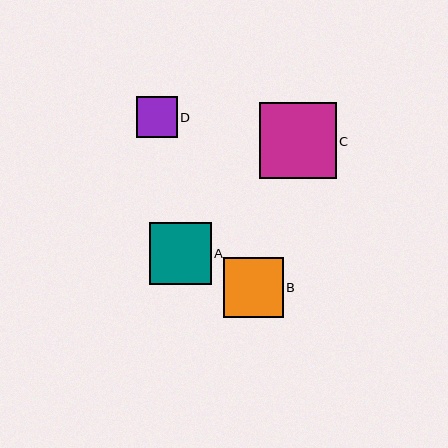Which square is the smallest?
Square D is the smallest with a size of approximately 41 pixels.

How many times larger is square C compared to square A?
Square C is approximately 1.2 times the size of square A.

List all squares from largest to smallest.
From largest to smallest: C, A, B, D.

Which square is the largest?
Square C is the largest with a size of approximately 77 pixels.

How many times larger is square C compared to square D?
Square C is approximately 1.9 times the size of square D.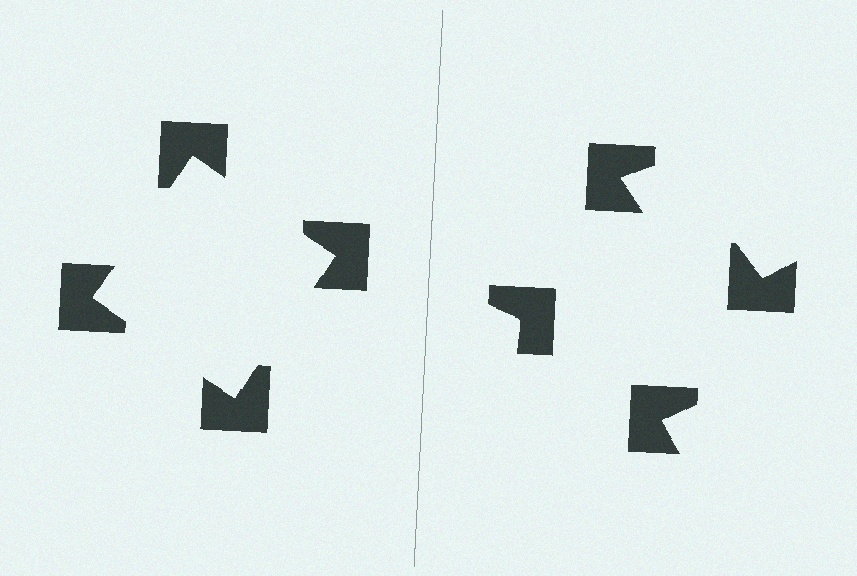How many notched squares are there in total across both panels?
8 — 4 on each side.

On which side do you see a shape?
An illusory square appears on the left side. On the right side the wedge cuts are rotated, so no coherent shape forms.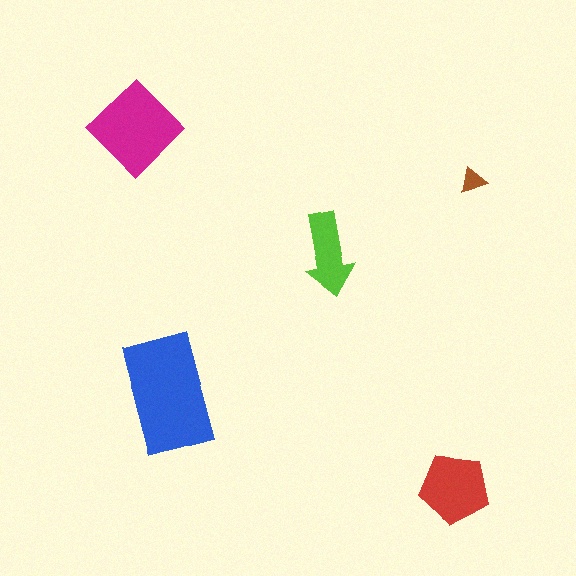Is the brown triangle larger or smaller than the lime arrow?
Smaller.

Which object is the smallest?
The brown triangle.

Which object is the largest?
The blue rectangle.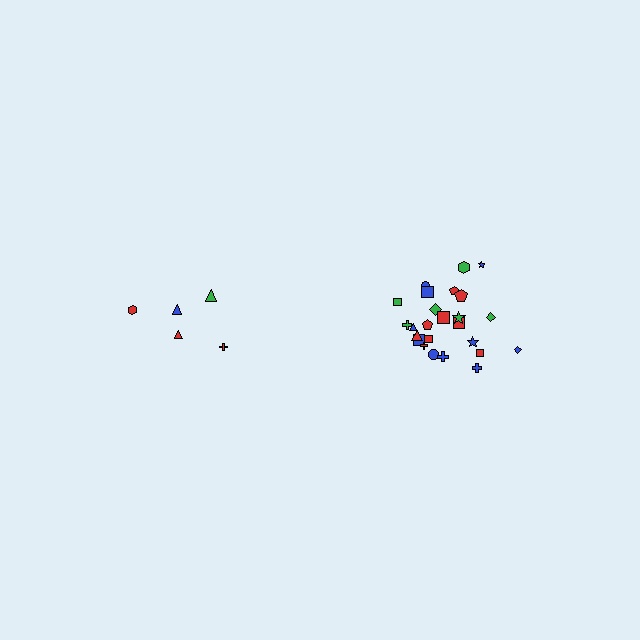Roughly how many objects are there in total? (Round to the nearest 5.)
Roughly 30 objects in total.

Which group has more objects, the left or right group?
The right group.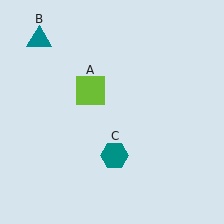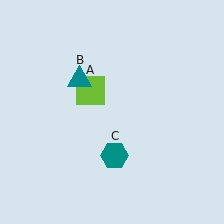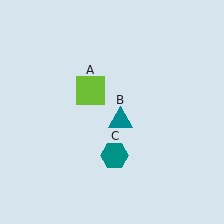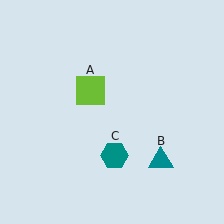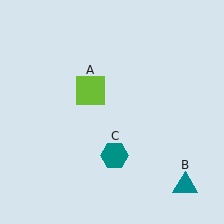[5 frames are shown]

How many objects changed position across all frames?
1 object changed position: teal triangle (object B).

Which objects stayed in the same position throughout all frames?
Lime square (object A) and teal hexagon (object C) remained stationary.